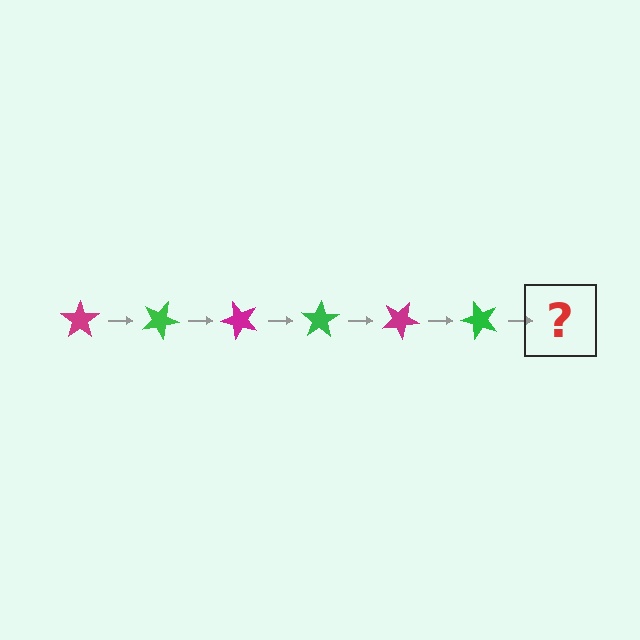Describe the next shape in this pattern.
It should be a magenta star, rotated 150 degrees from the start.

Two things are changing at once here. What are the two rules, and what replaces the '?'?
The two rules are that it rotates 25 degrees each step and the color cycles through magenta and green. The '?' should be a magenta star, rotated 150 degrees from the start.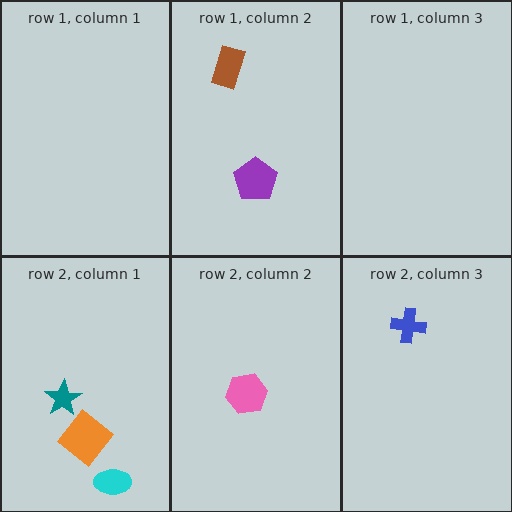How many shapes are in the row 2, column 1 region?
3.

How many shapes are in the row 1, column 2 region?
2.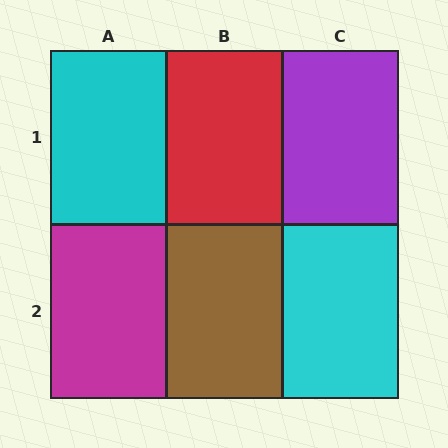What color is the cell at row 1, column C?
Purple.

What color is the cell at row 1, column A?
Cyan.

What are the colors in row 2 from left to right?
Magenta, brown, cyan.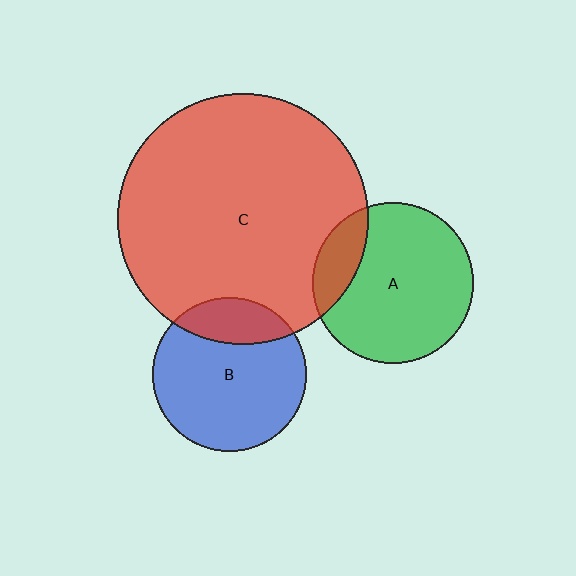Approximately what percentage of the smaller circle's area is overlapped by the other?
Approximately 20%.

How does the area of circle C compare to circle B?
Approximately 2.6 times.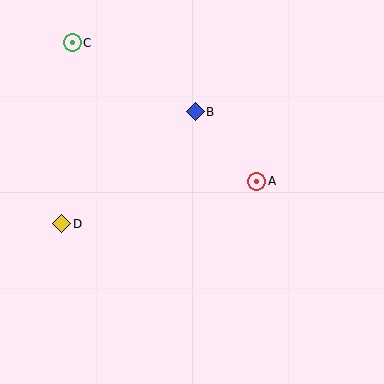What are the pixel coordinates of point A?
Point A is at (257, 181).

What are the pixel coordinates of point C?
Point C is at (72, 43).